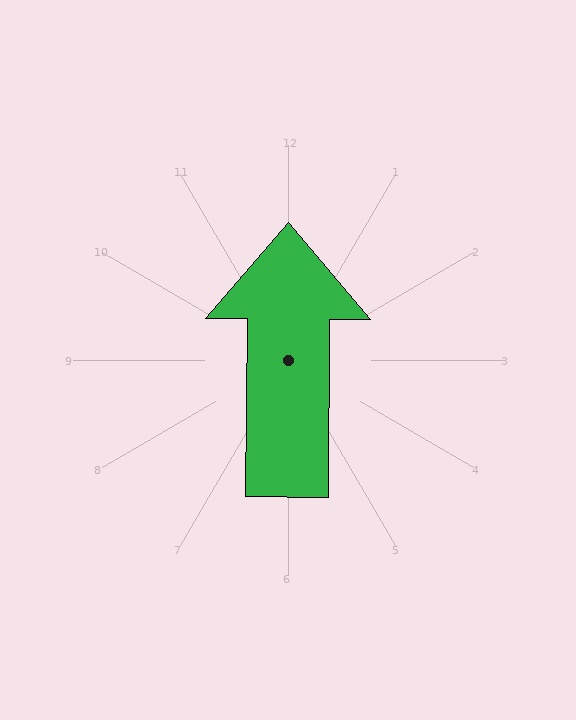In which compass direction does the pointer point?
North.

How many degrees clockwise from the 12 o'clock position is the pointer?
Approximately 0 degrees.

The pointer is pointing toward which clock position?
Roughly 12 o'clock.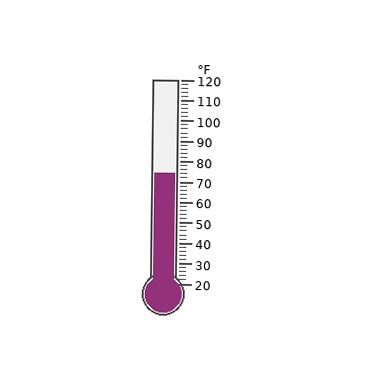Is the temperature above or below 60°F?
The temperature is above 60°F.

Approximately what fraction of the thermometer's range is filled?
The thermometer is filled to approximately 55% of its range.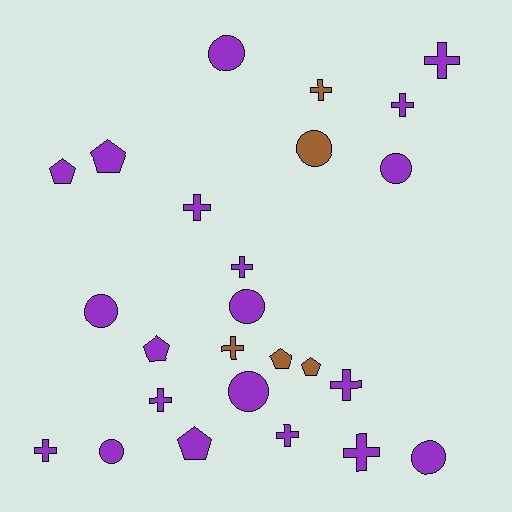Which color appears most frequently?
Purple, with 20 objects.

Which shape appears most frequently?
Cross, with 11 objects.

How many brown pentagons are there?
There are 2 brown pentagons.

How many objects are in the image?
There are 25 objects.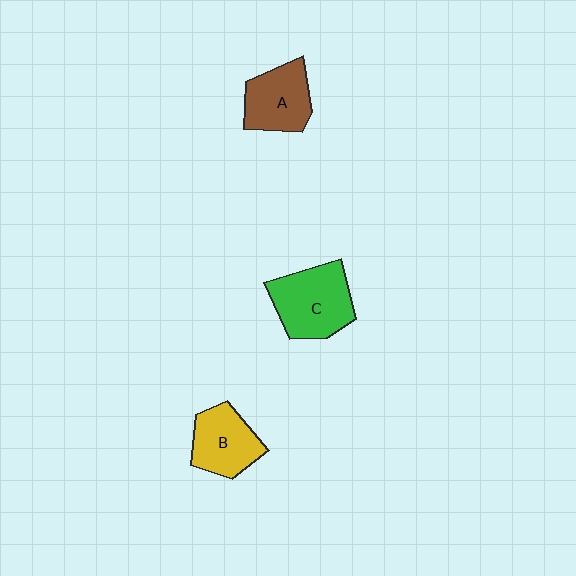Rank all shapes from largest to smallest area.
From largest to smallest: C (green), A (brown), B (yellow).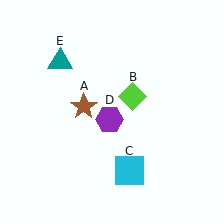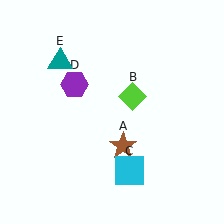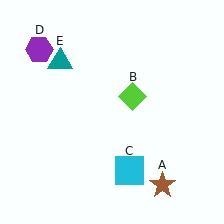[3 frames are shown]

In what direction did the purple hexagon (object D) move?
The purple hexagon (object D) moved up and to the left.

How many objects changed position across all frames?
2 objects changed position: brown star (object A), purple hexagon (object D).